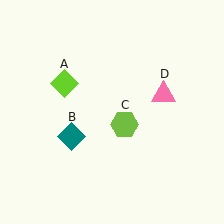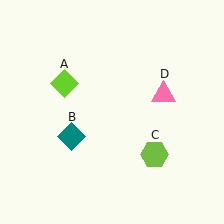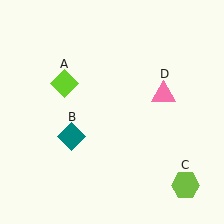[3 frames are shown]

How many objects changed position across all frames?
1 object changed position: lime hexagon (object C).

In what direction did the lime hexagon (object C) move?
The lime hexagon (object C) moved down and to the right.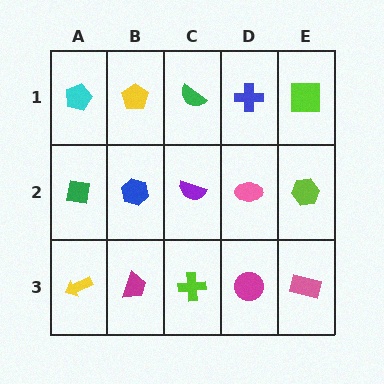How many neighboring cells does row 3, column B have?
3.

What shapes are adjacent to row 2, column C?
A green semicircle (row 1, column C), a lime cross (row 3, column C), a blue hexagon (row 2, column B), a pink ellipse (row 2, column D).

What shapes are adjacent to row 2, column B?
A yellow pentagon (row 1, column B), a magenta trapezoid (row 3, column B), a green square (row 2, column A), a purple semicircle (row 2, column C).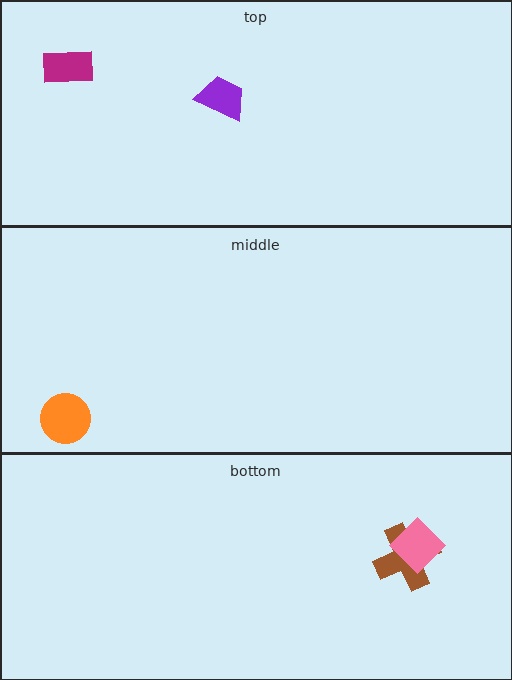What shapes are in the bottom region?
The brown cross, the pink diamond.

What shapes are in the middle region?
The orange circle.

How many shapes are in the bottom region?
2.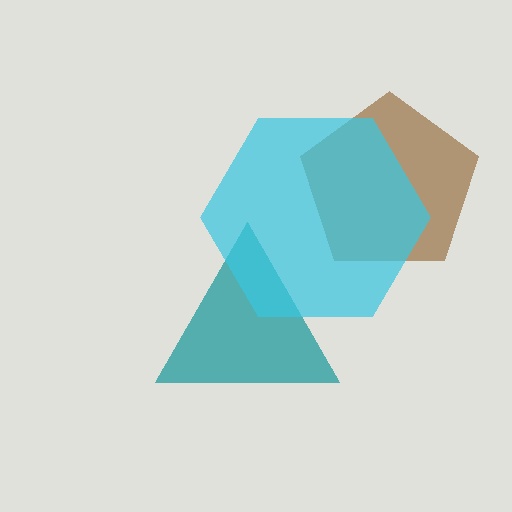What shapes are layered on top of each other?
The layered shapes are: a brown pentagon, a teal triangle, a cyan hexagon.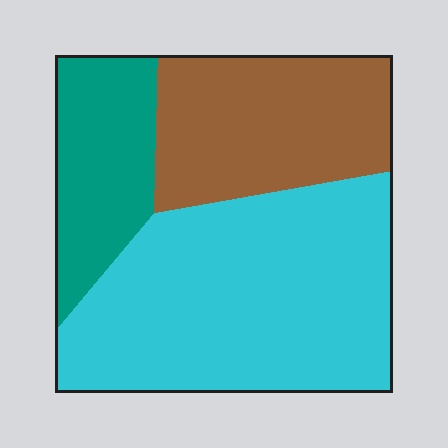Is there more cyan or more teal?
Cyan.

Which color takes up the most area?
Cyan, at roughly 50%.